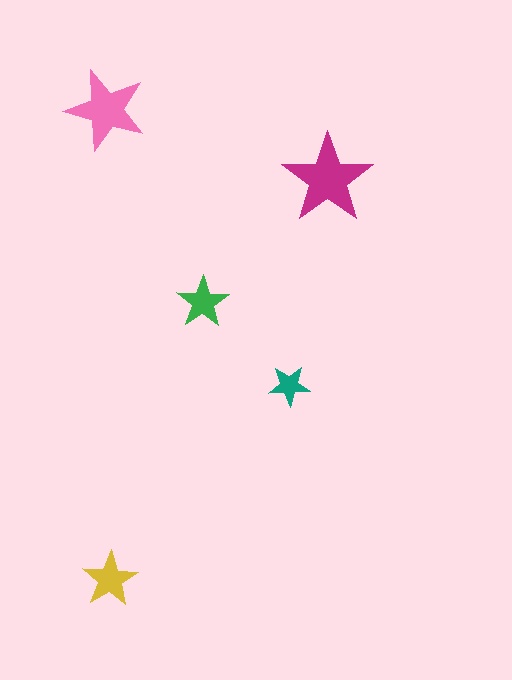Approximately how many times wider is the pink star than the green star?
About 1.5 times wider.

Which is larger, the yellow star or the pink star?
The pink one.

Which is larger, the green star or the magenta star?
The magenta one.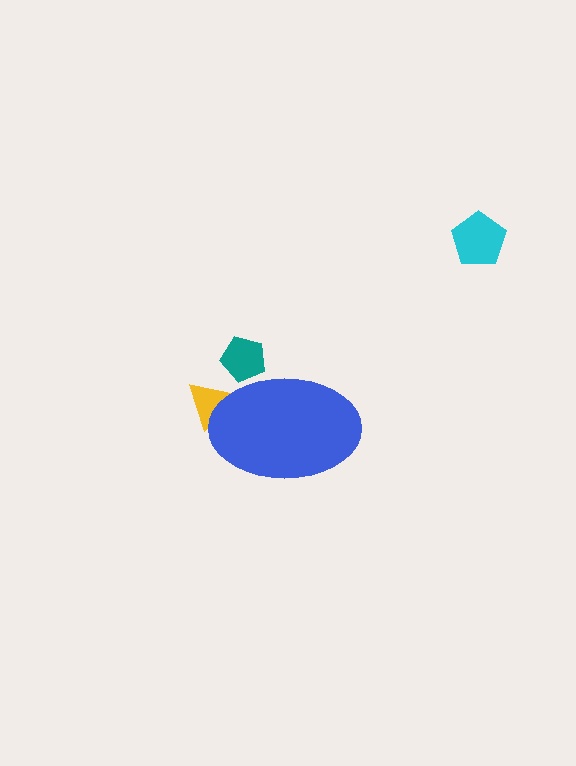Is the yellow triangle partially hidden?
Yes, the yellow triangle is partially hidden behind the blue ellipse.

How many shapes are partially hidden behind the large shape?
2 shapes are partially hidden.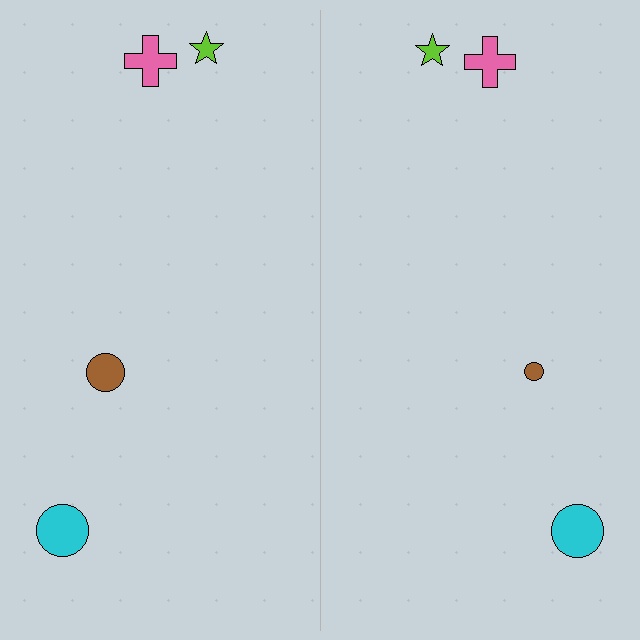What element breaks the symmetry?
The brown circle on the right side has a different size than its mirror counterpart.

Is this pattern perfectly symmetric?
No, the pattern is not perfectly symmetric. The brown circle on the right side has a different size than its mirror counterpart.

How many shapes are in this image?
There are 8 shapes in this image.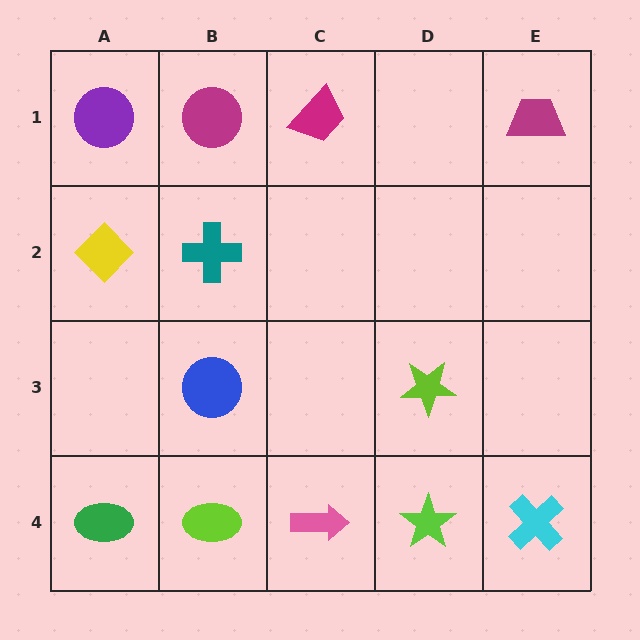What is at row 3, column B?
A blue circle.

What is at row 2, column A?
A yellow diamond.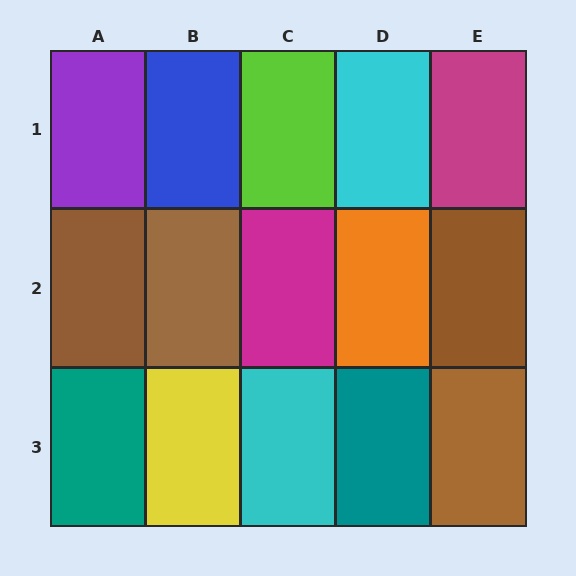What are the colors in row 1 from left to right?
Purple, blue, lime, cyan, magenta.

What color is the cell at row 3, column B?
Yellow.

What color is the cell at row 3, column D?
Teal.